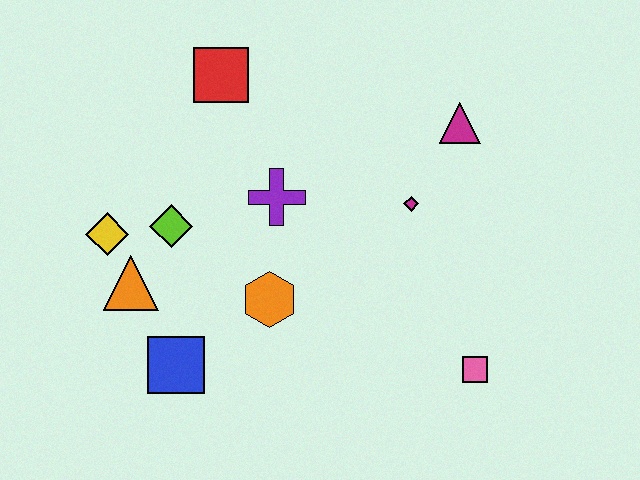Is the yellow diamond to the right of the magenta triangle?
No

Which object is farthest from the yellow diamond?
The pink square is farthest from the yellow diamond.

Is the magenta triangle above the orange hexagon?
Yes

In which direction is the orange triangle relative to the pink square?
The orange triangle is to the left of the pink square.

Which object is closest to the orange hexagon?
The purple cross is closest to the orange hexagon.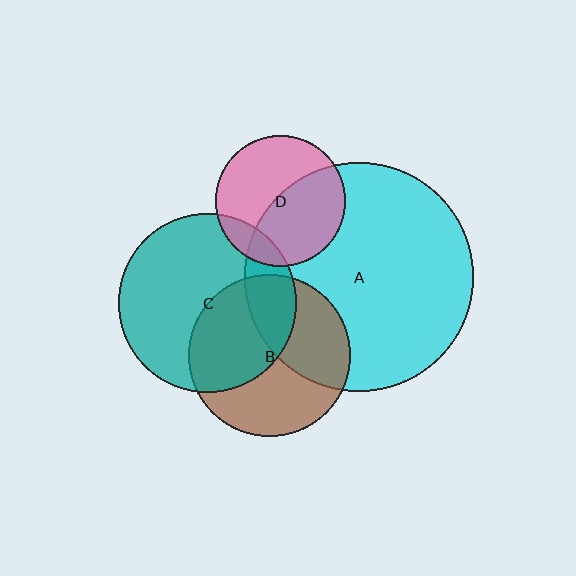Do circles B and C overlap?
Yes.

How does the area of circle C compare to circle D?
Approximately 1.9 times.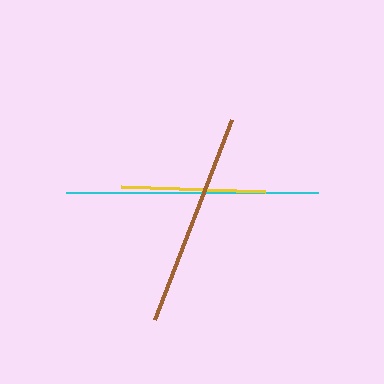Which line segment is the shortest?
The yellow line is the shortest at approximately 145 pixels.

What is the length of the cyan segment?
The cyan segment is approximately 252 pixels long.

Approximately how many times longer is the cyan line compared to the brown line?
The cyan line is approximately 1.2 times the length of the brown line.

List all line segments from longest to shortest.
From longest to shortest: cyan, brown, yellow.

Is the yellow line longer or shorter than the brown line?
The brown line is longer than the yellow line.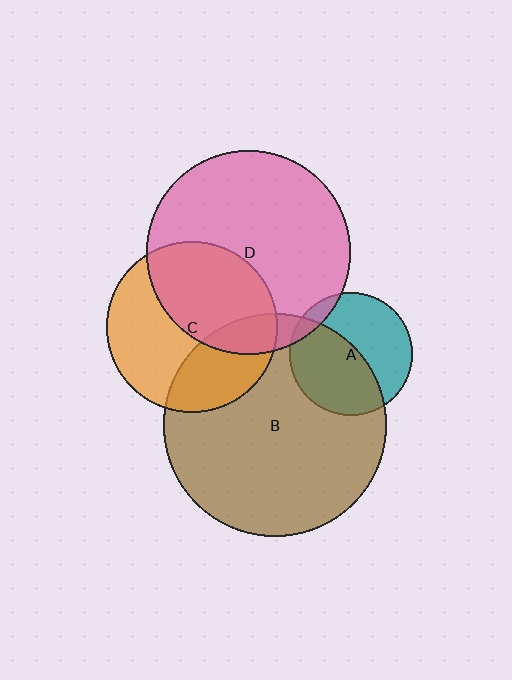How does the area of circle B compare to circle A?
Approximately 3.3 times.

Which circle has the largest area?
Circle B (brown).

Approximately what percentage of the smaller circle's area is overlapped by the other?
Approximately 45%.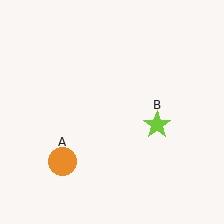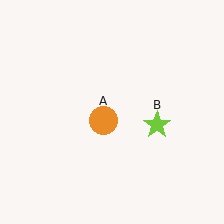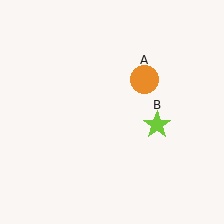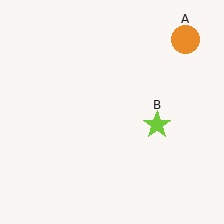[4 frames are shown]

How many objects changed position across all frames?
1 object changed position: orange circle (object A).